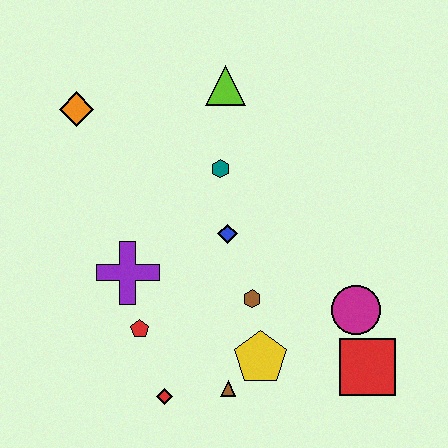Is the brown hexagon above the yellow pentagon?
Yes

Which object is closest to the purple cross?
The red pentagon is closest to the purple cross.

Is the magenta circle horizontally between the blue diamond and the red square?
Yes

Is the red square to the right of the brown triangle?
Yes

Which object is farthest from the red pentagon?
The lime triangle is farthest from the red pentagon.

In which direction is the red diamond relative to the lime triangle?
The red diamond is below the lime triangle.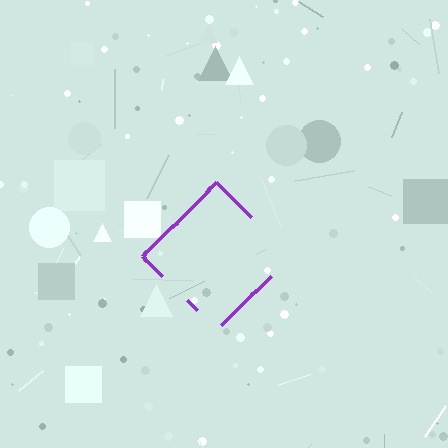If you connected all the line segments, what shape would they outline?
They would outline a diamond.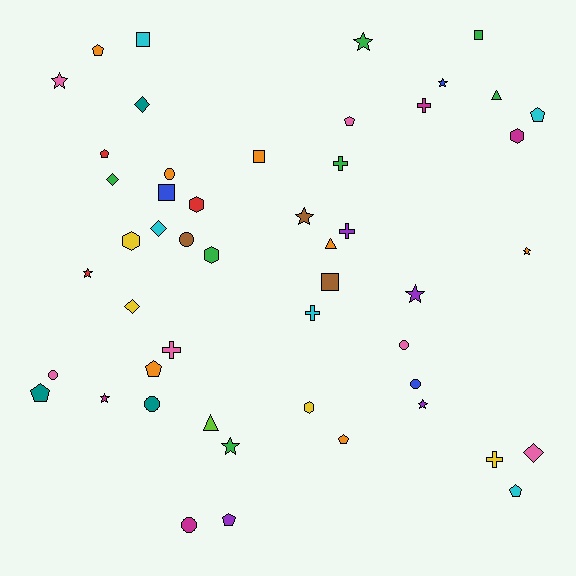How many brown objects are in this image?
There are 3 brown objects.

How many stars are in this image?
There are 10 stars.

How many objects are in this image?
There are 50 objects.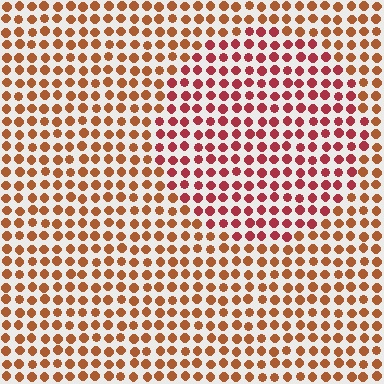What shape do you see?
I see a circle.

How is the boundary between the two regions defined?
The boundary is defined purely by a slight shift in hue (about 32 degrees). Spacing, size, and orientation are identical on both sides.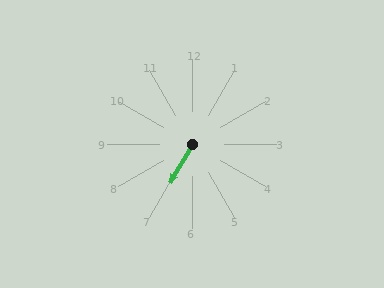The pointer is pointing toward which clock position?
Roughly 7 o'clock.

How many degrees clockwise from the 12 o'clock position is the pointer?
Approximately 210 degrees.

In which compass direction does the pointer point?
Southwest.